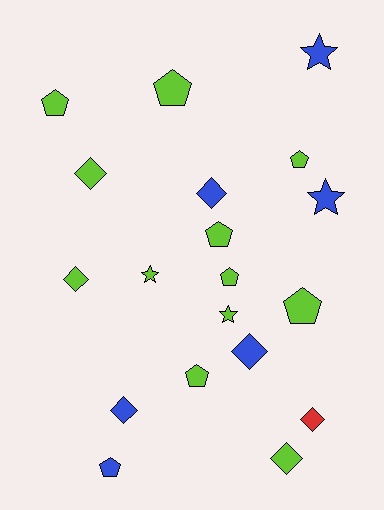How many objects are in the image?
There are 19 objects.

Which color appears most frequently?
Lime, with 12 objects.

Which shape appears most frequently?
Pentagon, with 8 objects.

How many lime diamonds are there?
There are 3 lime diamonds.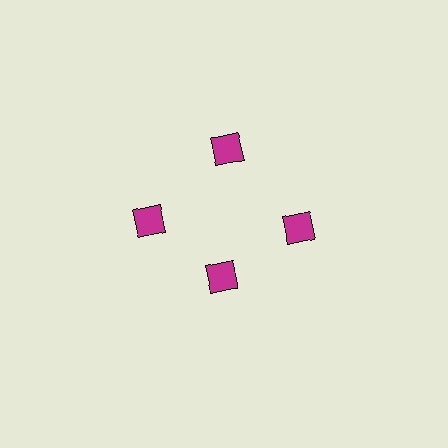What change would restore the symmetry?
The symmetry would be restored by moving it outward, back onto the ring so that all 4 diamonds sit at equal angles and equal distance from the center.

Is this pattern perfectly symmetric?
No. The 4 magenta diamonds are arranged in a ring, but one element near the 6 o'clock position is pulled inward toward the center, breaking the 4-fold rotational symmetry.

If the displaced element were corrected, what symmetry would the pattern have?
It would have 4-fold rotational symmetry — the pattern would map onto itself every 90 degrees.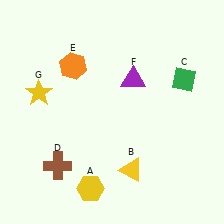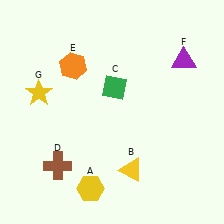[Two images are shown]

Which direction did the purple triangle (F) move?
The purple triangle (F) moved right.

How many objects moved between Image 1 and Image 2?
2 objects moved between the two images.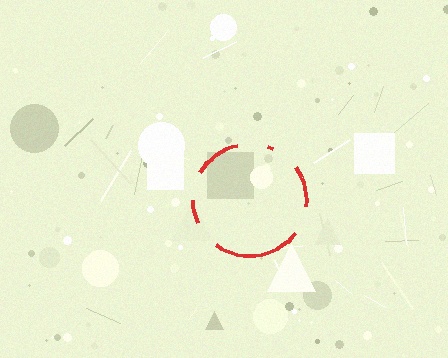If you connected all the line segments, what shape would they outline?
They would outline a circle.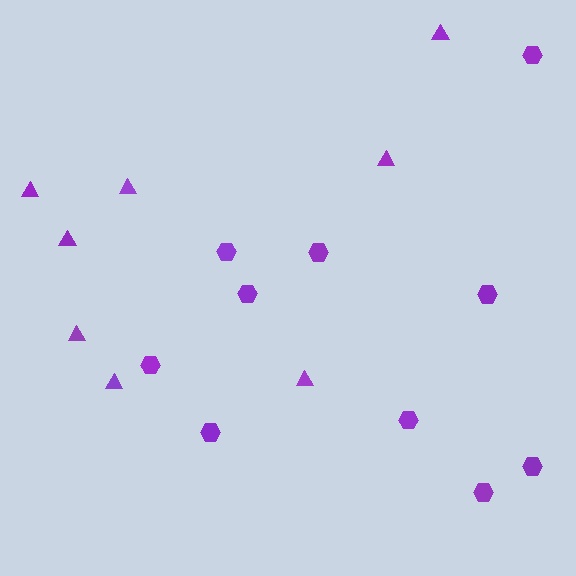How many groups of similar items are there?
There are 2 groups: one group of hexagons (10) and one group of triangles (8).